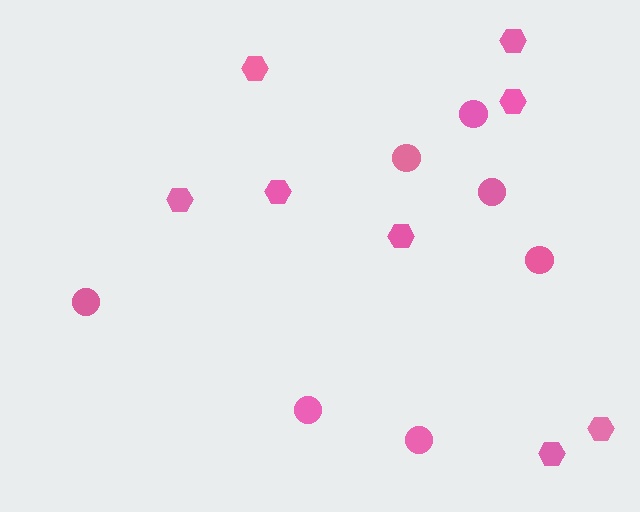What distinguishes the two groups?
There are 2 groups: one group of hexagons (8) and one group of circles (7).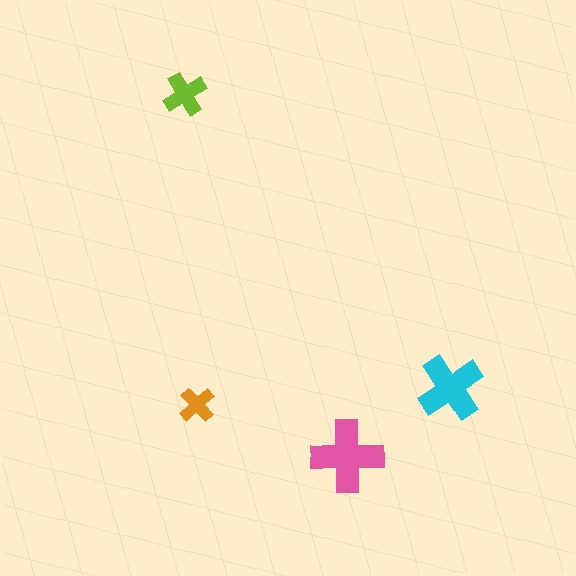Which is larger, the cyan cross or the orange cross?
The cyan one.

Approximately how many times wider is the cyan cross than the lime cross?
About 1.5 times wider.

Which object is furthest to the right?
The cyan cross is rightmost.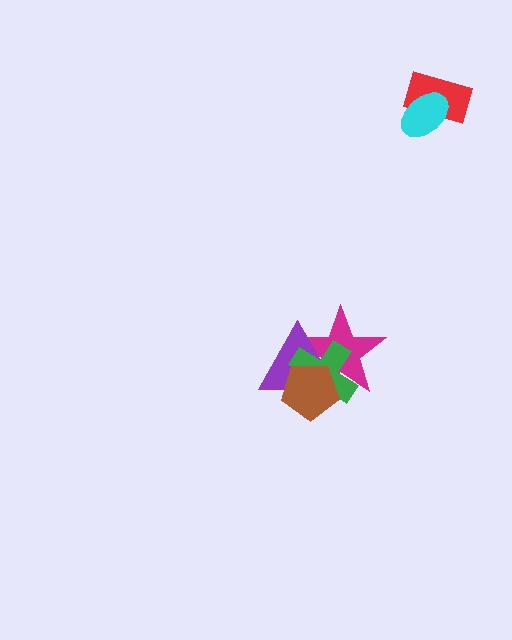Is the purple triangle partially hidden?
Yes, it is partially covered by another shape.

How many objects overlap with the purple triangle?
3 objects overlap with the purple triangle.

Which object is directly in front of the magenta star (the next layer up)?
The purple triangle is directly in front of the magenta star.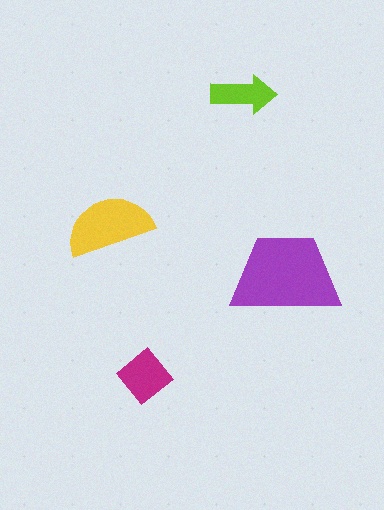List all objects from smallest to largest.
The lime arrow, the magenta diamond, the yellow semicircle, the purple trapezoid.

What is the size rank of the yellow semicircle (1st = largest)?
2nd.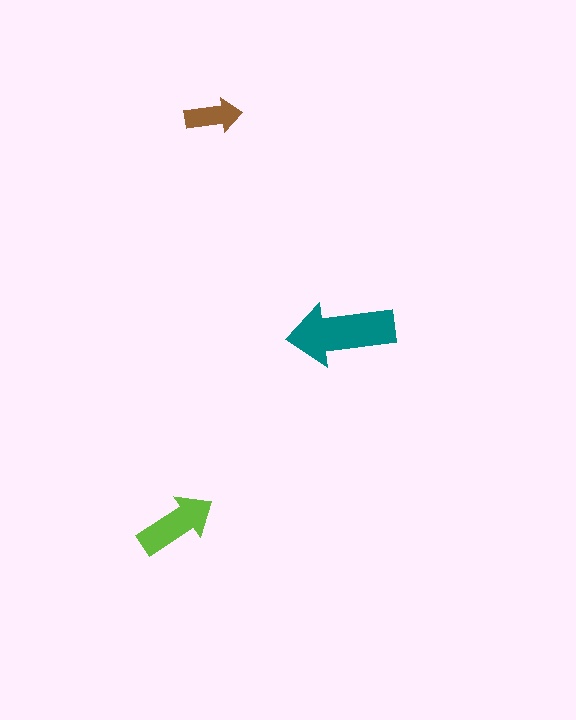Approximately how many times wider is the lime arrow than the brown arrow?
About 1.5 times wider.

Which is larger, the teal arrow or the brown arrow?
The teal one.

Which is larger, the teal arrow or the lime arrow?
The teal one.